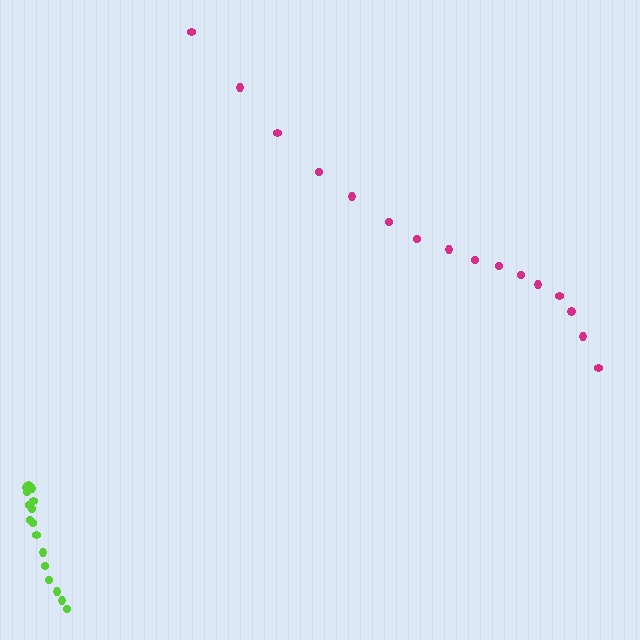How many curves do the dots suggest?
There are 2 distinct paths.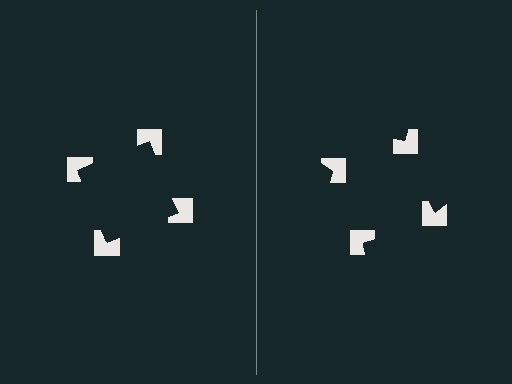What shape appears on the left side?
An illusory square.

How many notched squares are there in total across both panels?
8 — 4 on each side.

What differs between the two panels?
The notched squares are positioned identically on both sides; only the wedge orientations differ. On the left they align to a square; on the right they are misaligned.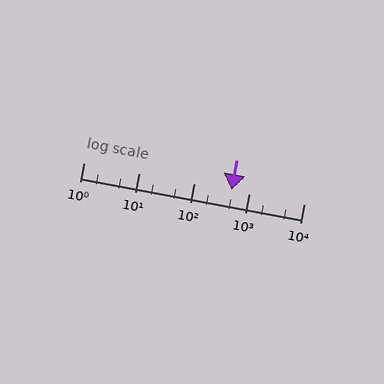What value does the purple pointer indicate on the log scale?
The pointer indicates approximately 490.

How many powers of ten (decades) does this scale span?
The scale spans 4 decades, from 1 to 10000.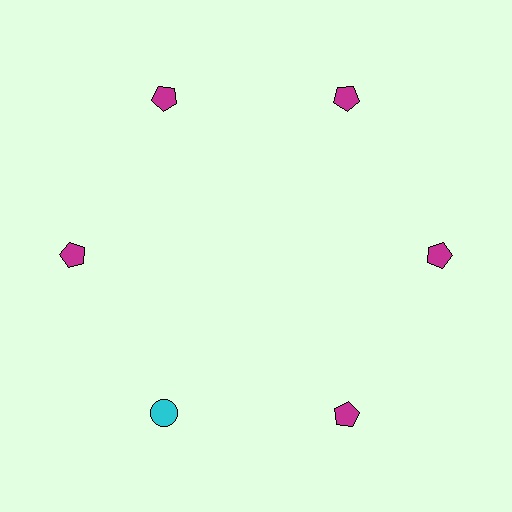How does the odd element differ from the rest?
It differs in both color (cyan instead of magenta) and shape (circle instead of pentagon).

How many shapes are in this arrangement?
There are 6 shapes arranged in a ring pattern.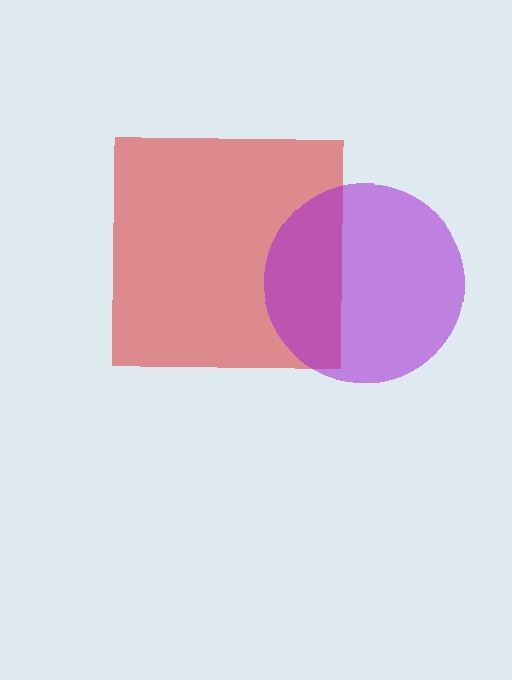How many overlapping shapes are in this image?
There are 2 overlapping shapes in the image.